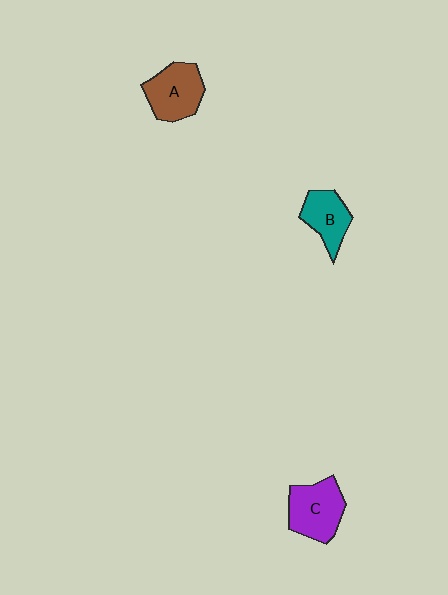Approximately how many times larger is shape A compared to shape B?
Approximately 1.3 times.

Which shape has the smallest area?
Shape B (teal).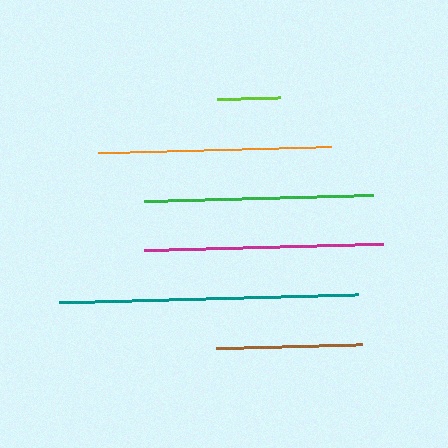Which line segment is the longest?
The teal line is the longest at approximately 299 pixels.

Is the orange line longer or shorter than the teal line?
The teal line is longer than the orange line.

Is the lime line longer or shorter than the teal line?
The teal line is longer than the lime line.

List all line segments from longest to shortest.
From longest to shortest: teal, magenta, orange, green, brown, lime.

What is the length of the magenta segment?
The magenta segment is approximately 239 pixels long.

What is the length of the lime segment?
The lime segment is approximately 63 pixels long.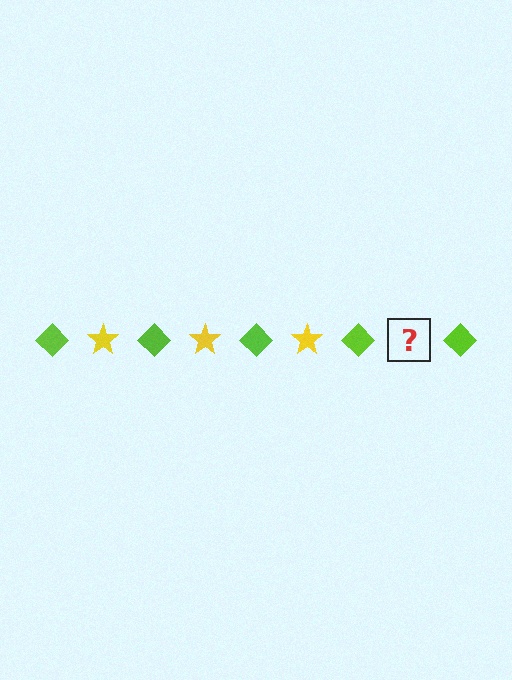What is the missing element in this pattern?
The missing element is a yellow star.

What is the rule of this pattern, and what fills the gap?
The rule is that the pattern alternates between lime diamond and yellow star. The gap should be filled with a yellow star.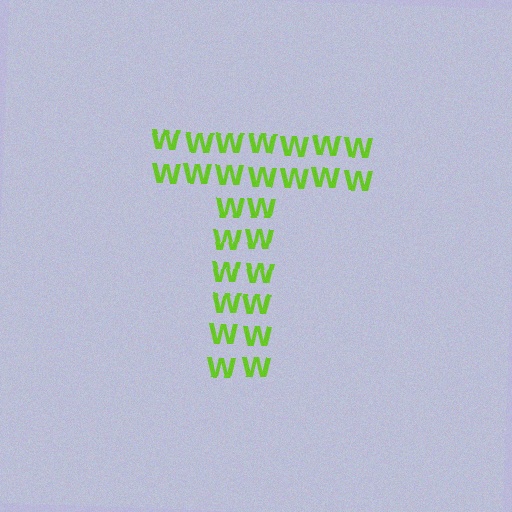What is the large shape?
The large shape is the letter T.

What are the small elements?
The small elements are letter W's.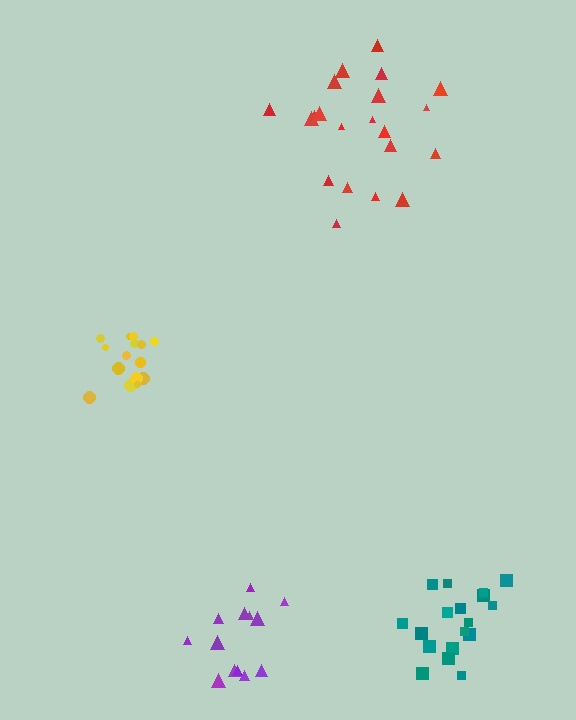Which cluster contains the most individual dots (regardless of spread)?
Red (21).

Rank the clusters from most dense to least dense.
teal, purple, yellow, red.